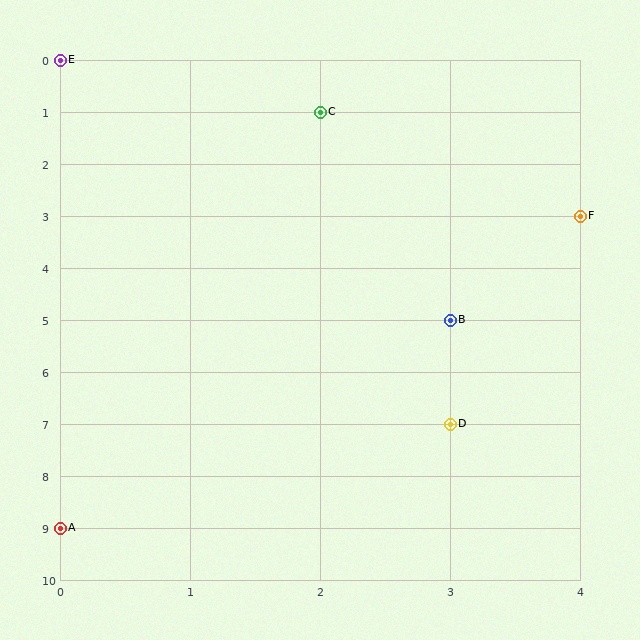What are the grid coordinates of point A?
Point A is at grid coordinates (0, 9).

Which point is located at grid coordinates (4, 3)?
Point F is at (4, 3).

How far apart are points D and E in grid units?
Points D and E are 3 columns and 7 rows apart (about 7.6 grid units diagonally).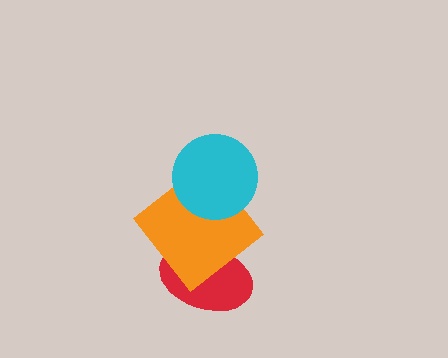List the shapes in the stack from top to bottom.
From top to bottom: the cyan circle, the orange diamond, the red ellipse.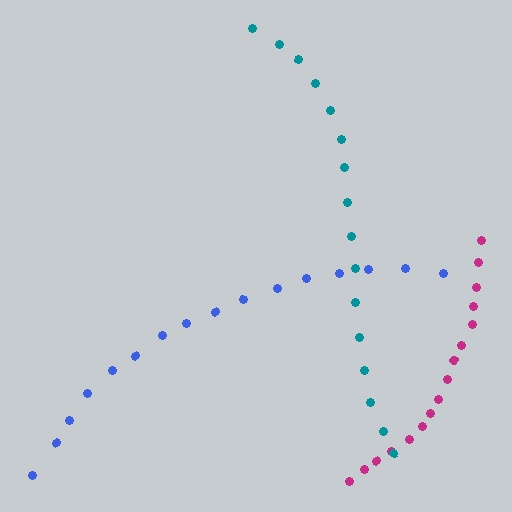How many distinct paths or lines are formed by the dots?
There are 3 distinct paths.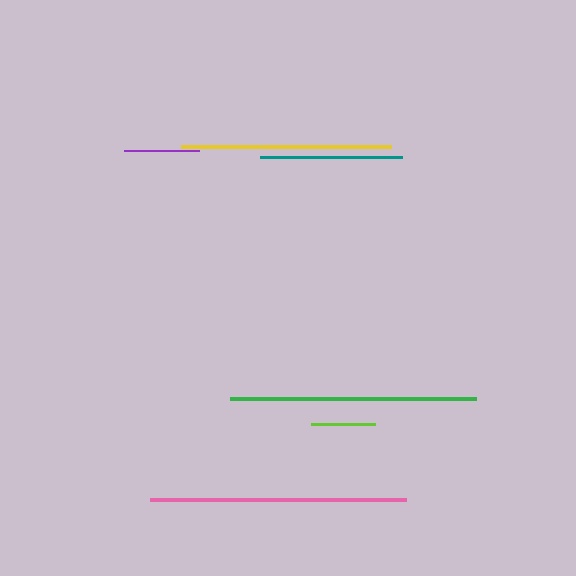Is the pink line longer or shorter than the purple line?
The pink line is longer than the purple line.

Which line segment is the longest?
The pink line is the longest at approximately 255 pixels.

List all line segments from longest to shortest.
From longest to shortest: pink, green, yellow, teal, purple, lime.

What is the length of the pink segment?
The pink segment is approximately 255 pixels long.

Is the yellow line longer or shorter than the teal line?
The yellow line is longer than the teal line.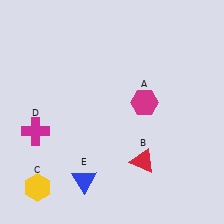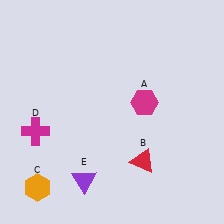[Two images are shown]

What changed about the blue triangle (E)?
In Image 1, E is blue. In Image 2, it changed to purple.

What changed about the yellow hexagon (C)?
In Image 1, C is yellow. In Image 2, it changed to orange.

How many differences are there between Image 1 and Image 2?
There are 2 differences between the two images.